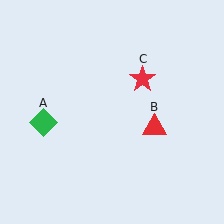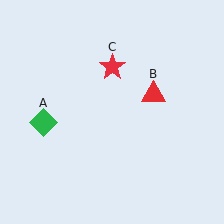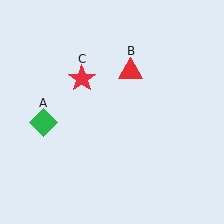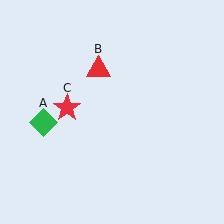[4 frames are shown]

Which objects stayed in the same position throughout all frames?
Green diamond (object A) remained stationary.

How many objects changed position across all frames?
2 objects changed position: red triangle (object B), red star (object C).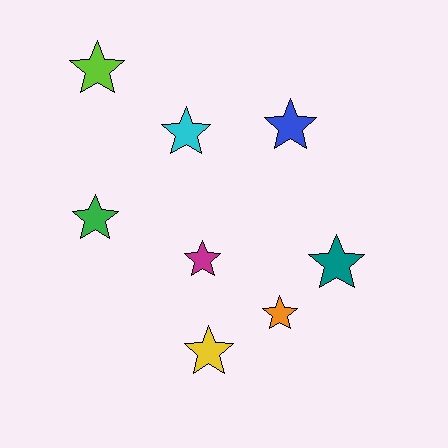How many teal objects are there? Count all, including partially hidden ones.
There is 1 teal object.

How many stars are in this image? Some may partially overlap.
There are 8 stars.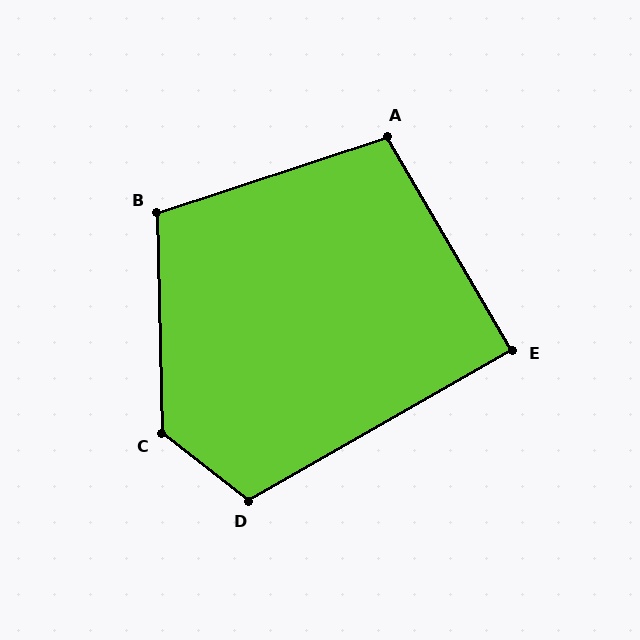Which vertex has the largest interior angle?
C, at approximately 129 degrees.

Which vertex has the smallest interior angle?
E, at approximately 89 degrees.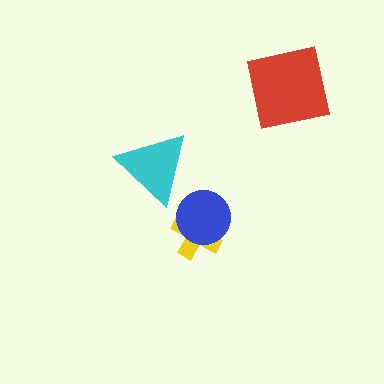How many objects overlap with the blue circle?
1 object overlaps with the blue circle.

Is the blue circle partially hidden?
No, no other shape covers it.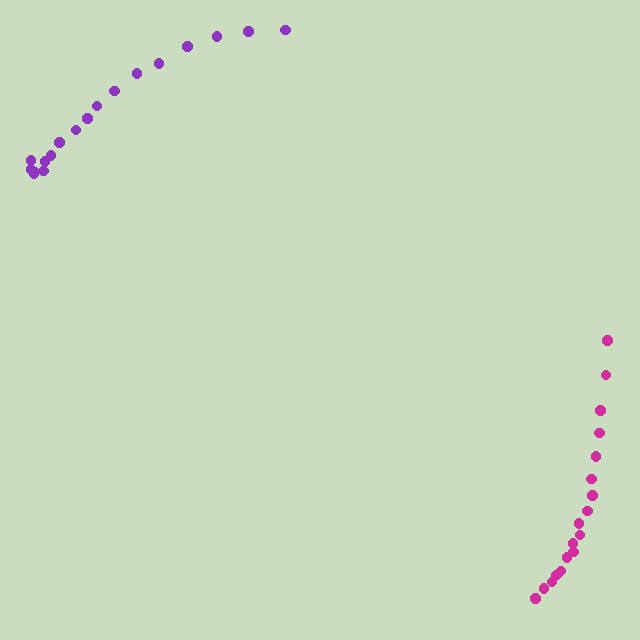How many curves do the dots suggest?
There are 2 distinct paths.